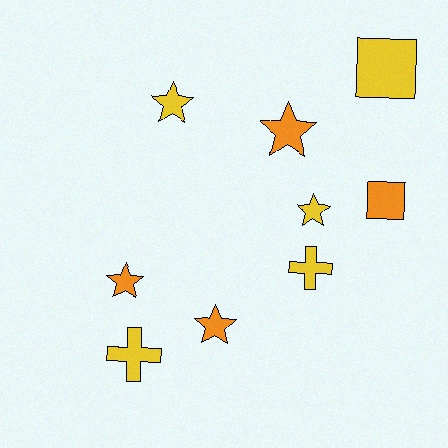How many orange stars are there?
There are 3 orange stars.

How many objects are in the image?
There are 9 objects.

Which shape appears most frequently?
Star, with 5 objects.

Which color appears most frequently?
Yellow, with 5 objects.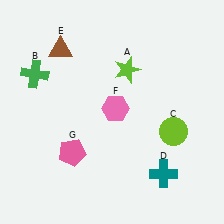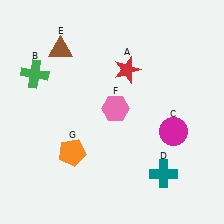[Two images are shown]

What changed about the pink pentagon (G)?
In Image 1, G is pink. In Image 2, it changed to orange.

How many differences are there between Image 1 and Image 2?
There are 3 differences between the two images.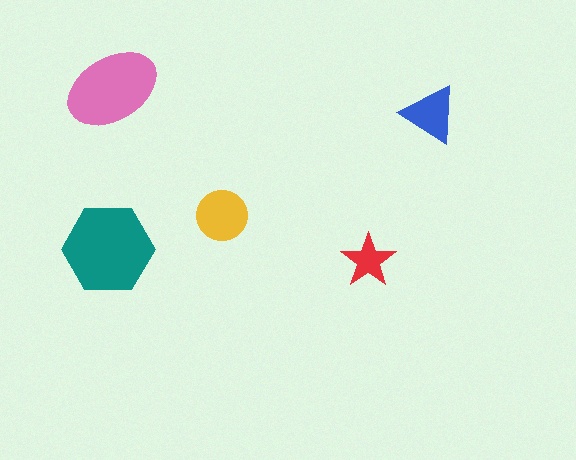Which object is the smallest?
The red star.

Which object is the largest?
The teal hexagon.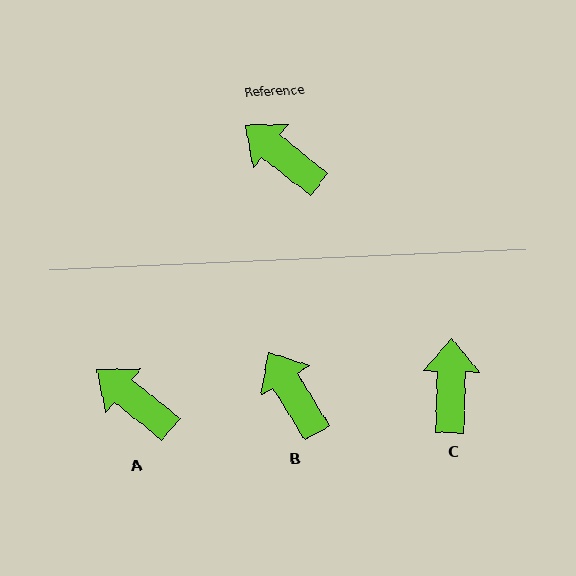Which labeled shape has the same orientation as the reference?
A.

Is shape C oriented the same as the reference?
No, it is off by about 53 degrees.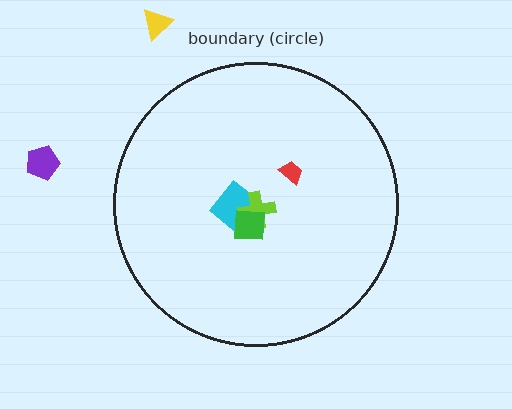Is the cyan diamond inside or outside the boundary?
Inside.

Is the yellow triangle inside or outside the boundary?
Outside.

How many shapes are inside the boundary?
4 inside, 2 outside.